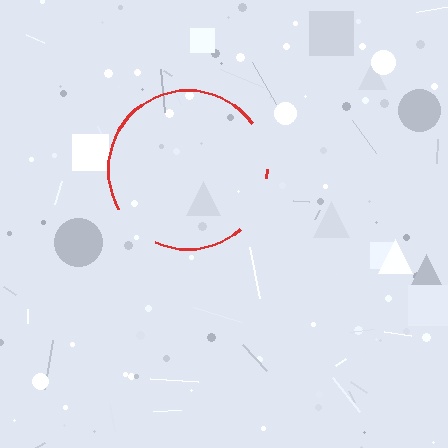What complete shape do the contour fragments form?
The contour fragments form a circle.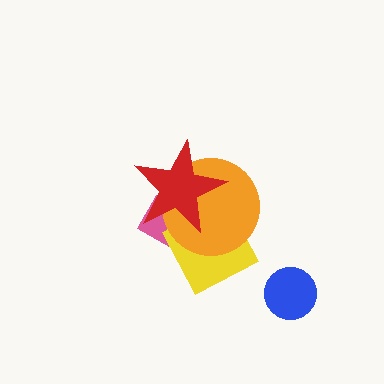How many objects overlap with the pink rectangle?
3 objects overlap with the pink rectangle.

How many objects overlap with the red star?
3 objects overlap with the red star.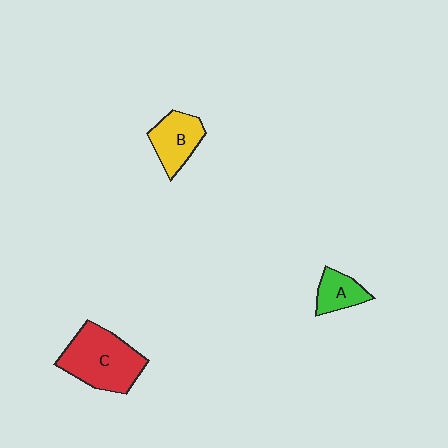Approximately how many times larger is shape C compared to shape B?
Approximately 1.7 times.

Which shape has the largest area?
Shape C (red).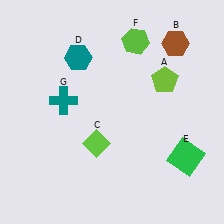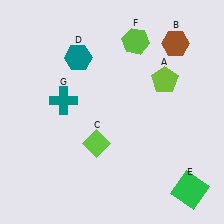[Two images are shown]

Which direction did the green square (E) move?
The green square (E) moved down.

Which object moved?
The green square (E) moved down.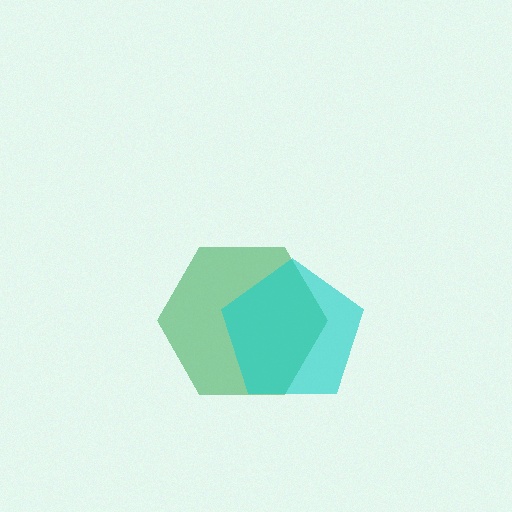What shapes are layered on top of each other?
The layered shapes are: a green hexagon, a cyan pentagon.